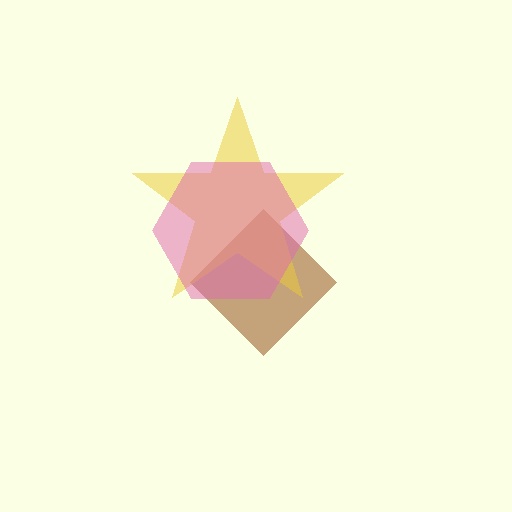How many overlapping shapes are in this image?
There are 3 overlapping shapes in the image.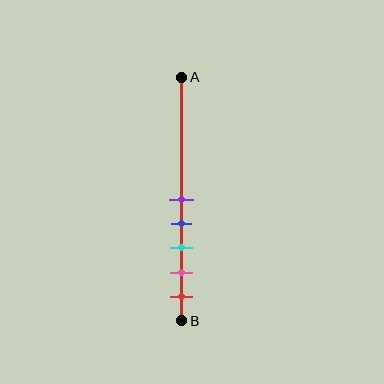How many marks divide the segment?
There are 5 marks dividing the segment.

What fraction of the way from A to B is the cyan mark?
The cyan mark is approximately 70% (0.7) of the way from A to B.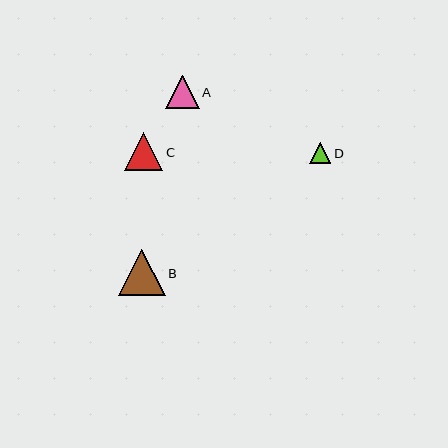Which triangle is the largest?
Triangle B is the largest with a size of approximately 47 pixels.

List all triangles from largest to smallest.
From largest to smallest: B, C, A, D.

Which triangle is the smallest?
Triangle D is the smallest with a size of approximately 21 pixels.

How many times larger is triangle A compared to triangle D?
Triangle A is approximately 1.6 times the size of triangle D.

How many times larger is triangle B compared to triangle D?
Triangle B is approximately 2.2 times the size of triangle D.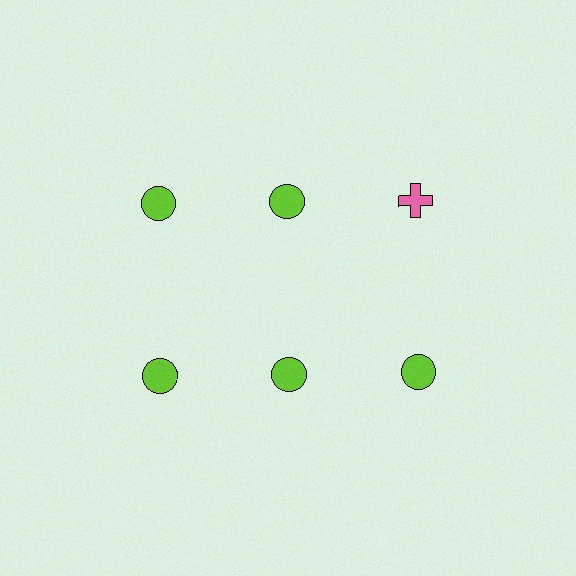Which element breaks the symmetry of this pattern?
The pink cross in the top row, center column breaks the symmetry. All other shapes are lime circles.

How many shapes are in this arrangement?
There are 6 shapes arranged in a grid pattern.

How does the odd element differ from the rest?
It differs in both color (pink instead of lime) and shape (cross instead of circle).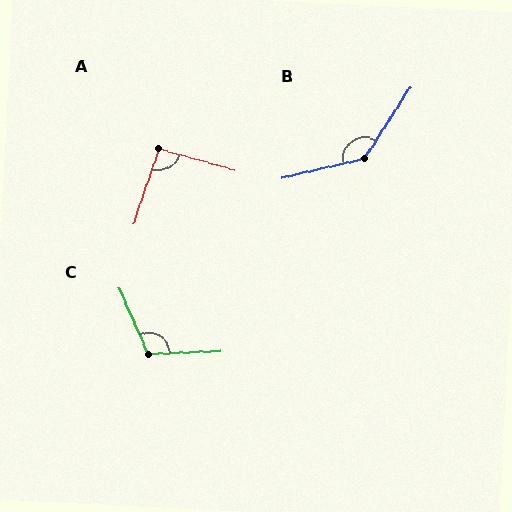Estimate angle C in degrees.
Approximately 111 degrees.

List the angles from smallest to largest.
A (93°), C (111°), B (136°).